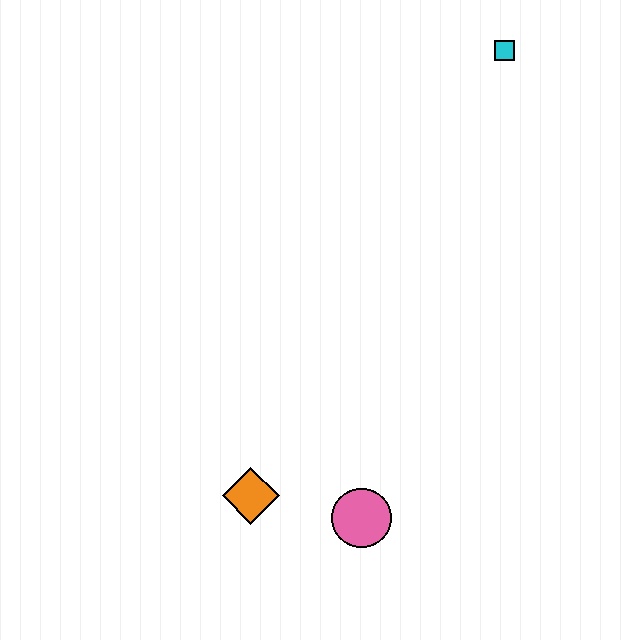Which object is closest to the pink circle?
The orange diamond is closest to the pink circle.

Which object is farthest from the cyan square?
The orange diamond is farthest from the cyan square.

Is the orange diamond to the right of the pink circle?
No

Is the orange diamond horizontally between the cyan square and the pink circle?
No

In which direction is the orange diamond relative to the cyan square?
The orange diamond is below the cyan square.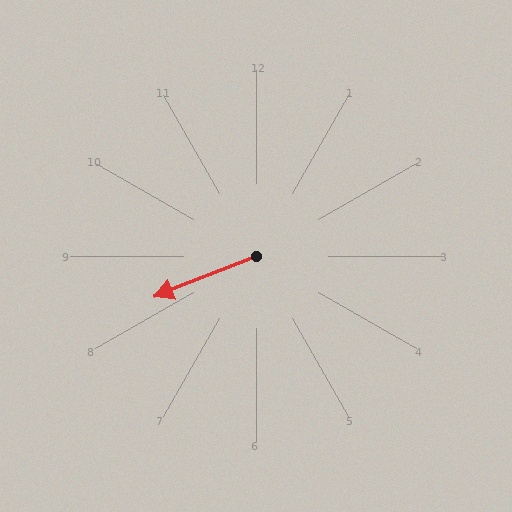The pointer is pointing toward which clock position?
Roughly 8 o'clock.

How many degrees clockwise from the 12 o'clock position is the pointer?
Approximately 248 degrees.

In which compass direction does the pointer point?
West.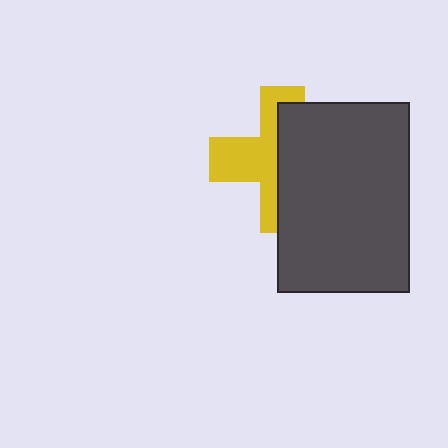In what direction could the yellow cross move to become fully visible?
The yellow cross could move left. That would shift it out from behind the dark gray rectangle entirely.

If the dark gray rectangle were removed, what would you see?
You would see the complete yellow cross.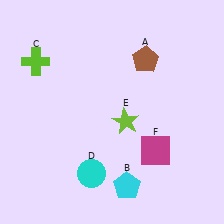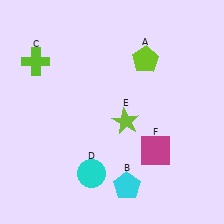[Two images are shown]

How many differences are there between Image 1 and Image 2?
There is 1 difference between the two images.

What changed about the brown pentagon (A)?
In Image 1, A is brown. In Image 2, it changed to lime.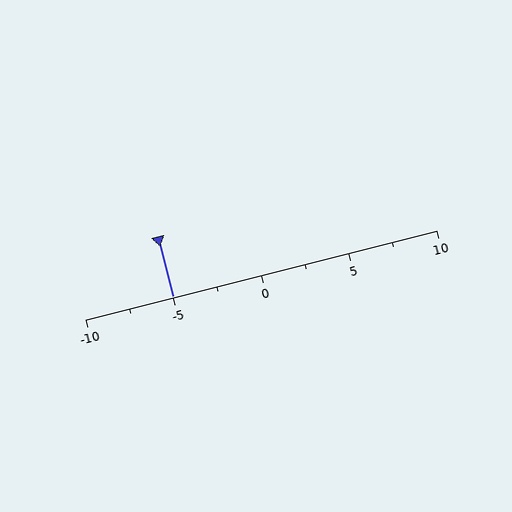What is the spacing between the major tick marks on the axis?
The major ticks are spaced 5 apart.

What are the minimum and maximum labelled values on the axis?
The axis runs from -10 to 10.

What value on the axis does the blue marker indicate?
The marker indicates approximately -5.